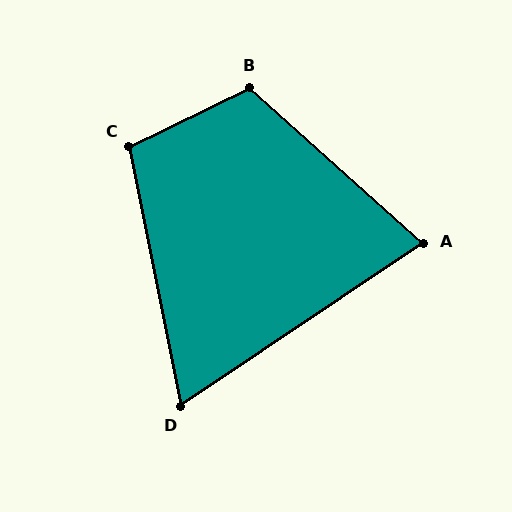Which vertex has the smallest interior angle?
D, at approximately 68 degrees.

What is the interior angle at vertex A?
Approximately 75 degrees (acute).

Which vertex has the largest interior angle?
B, at approximately 112 degrees.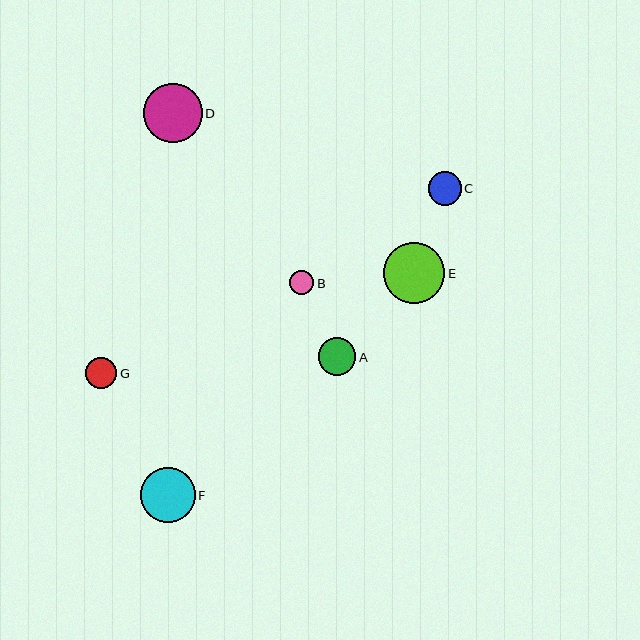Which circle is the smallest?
Circle B is the smallest with a size of approximately 24 pixels.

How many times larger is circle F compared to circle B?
Circle F is approximately 2.3 times the size of circle B.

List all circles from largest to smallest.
From largest to smallest: E, D, F, A, C, G, B.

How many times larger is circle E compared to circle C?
Circle E is approximately 1.9 times the size of circle C.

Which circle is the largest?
Circle E is the largest with a size of approximately 61 pixels.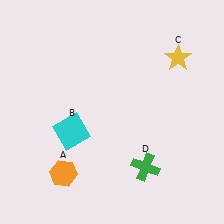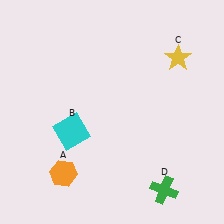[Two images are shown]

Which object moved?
The green cross (D) moved down.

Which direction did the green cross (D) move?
The green cross (D) moved down.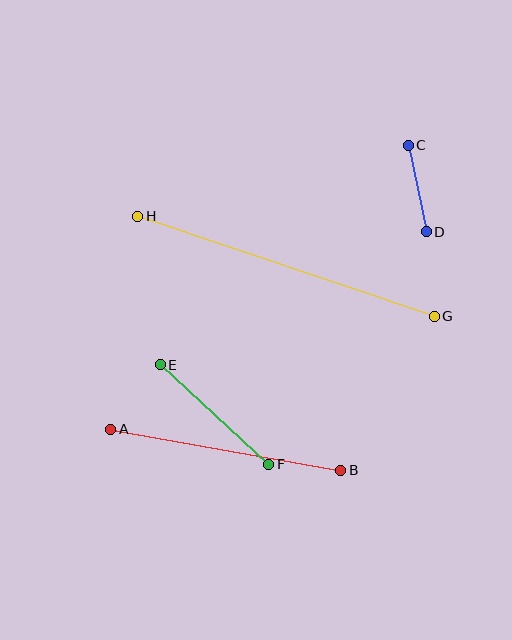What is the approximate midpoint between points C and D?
The midpoint is at approximately (417, 189) pixels.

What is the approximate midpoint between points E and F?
The midpoint is at approximately (215, 414) pixels.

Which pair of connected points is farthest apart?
Points G and H are farthest apart.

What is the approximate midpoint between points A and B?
The midpoint is at approximately (226, 450) pixels.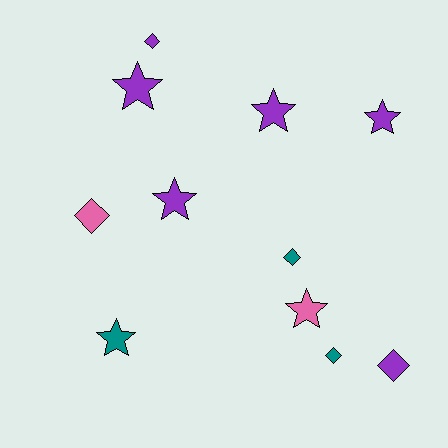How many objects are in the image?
There are 11 objects.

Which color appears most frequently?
Purple, with 6 objects.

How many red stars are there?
There are no red stars.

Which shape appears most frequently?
Star, with 6 objects.